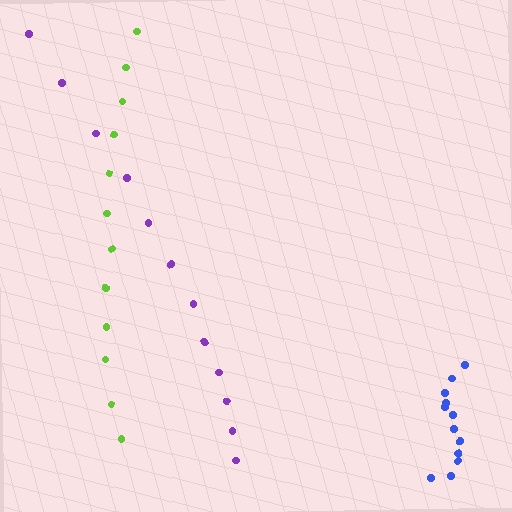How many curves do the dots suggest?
There are 3 distinct paths.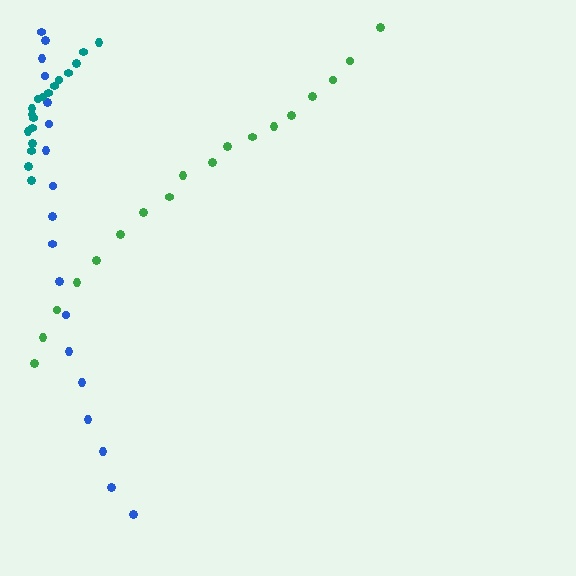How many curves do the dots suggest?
There are 3 distinct paths.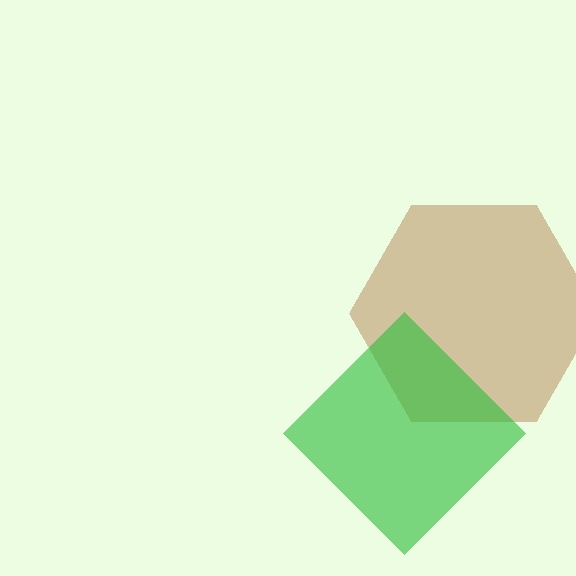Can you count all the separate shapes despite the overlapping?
Yes, there are 2 separate shapes.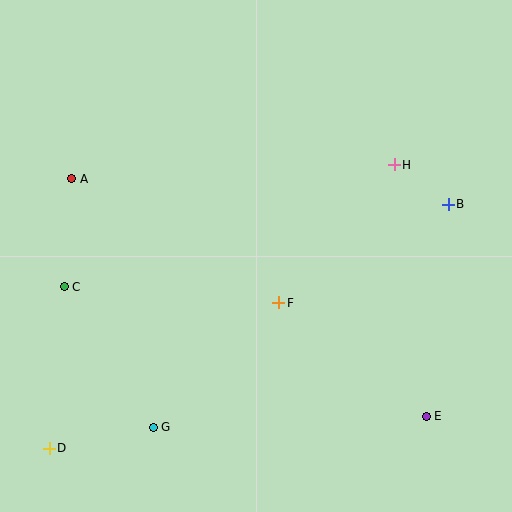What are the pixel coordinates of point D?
Point D is at (49, 448).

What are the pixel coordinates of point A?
Point A is at (72, 179).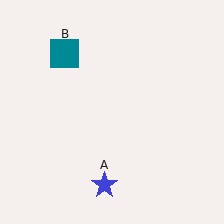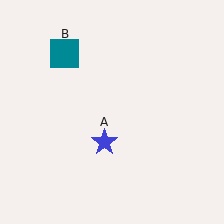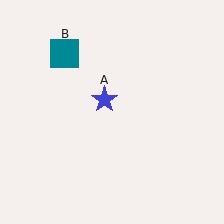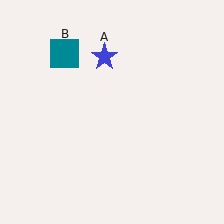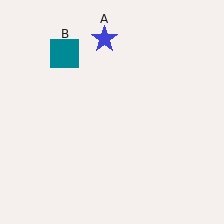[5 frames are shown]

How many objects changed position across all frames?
1 object changed position: blue star (object A).